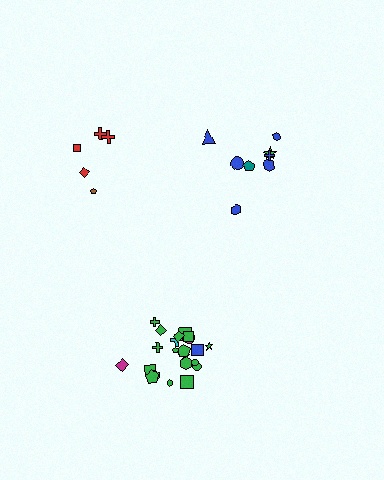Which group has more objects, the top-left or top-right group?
The top-right group.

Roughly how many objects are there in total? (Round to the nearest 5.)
Roughly 35 objects in total.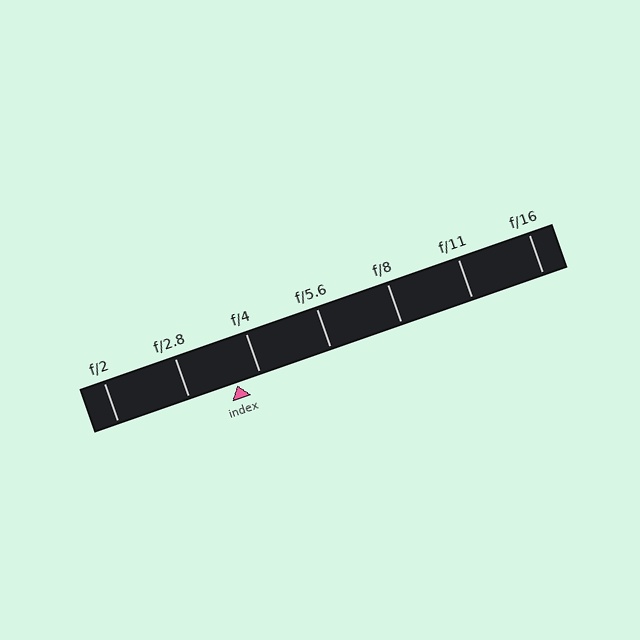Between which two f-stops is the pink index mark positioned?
The index mark is between f/2.8 and f/4.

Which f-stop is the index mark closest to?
The index mark is closest to f/4.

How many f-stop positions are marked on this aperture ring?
There are 7 f-stop positions marked.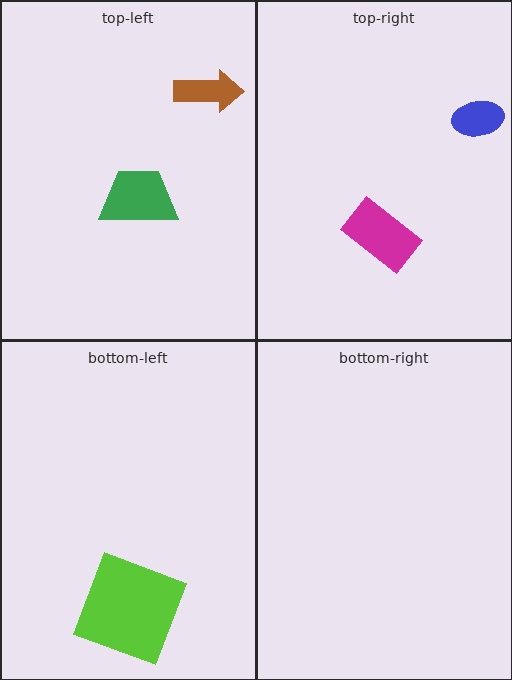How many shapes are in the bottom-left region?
1.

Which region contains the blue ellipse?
The top-right region.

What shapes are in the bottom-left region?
The lime square.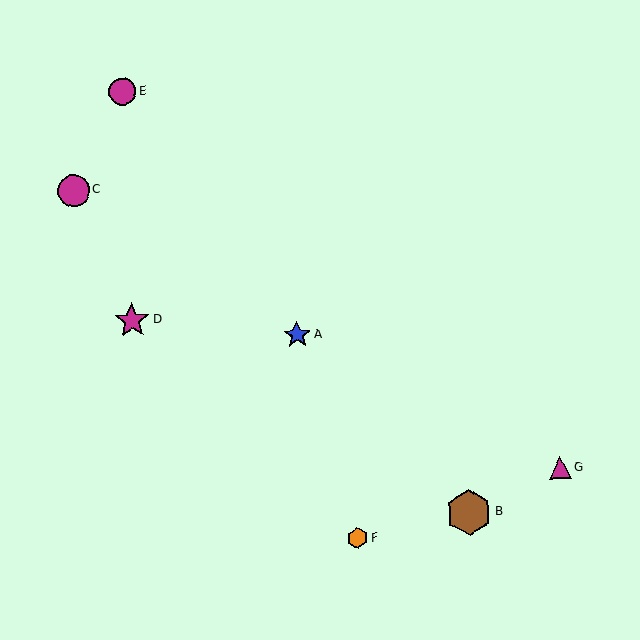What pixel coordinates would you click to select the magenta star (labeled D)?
Click at (132, 321) to select the magenta star D.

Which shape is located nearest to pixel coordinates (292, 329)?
The blue star (labeled A) at (297, 335) is nearest to that location.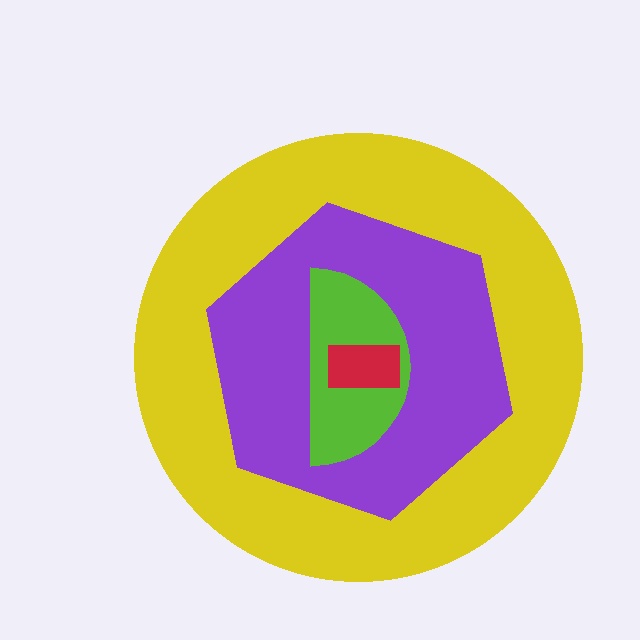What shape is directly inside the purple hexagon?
The lime semicircle.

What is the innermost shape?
The red rectangle.